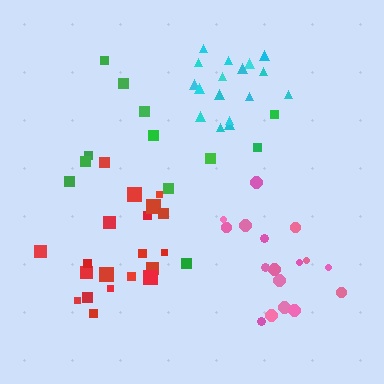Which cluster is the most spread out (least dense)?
Green.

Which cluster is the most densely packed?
Cyan.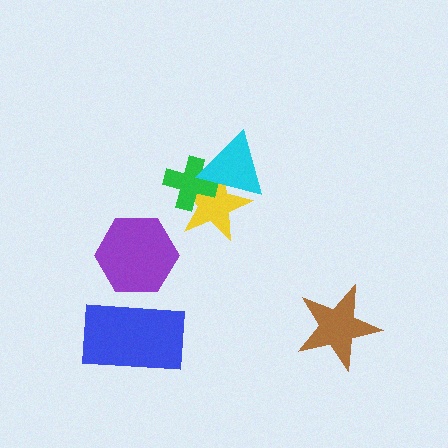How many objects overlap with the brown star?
0 objects overlap with the brown star.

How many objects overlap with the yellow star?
2 objects overlap with the yellow star.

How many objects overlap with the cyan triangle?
2 objects overlap with the cyan triangle.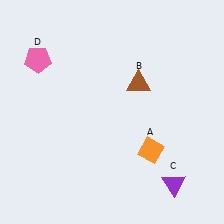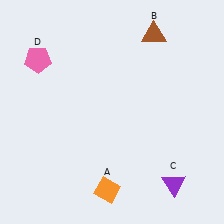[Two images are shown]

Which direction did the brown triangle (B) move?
The brown triangle (B) moved up.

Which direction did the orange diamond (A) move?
The orange diamond (A) moved left.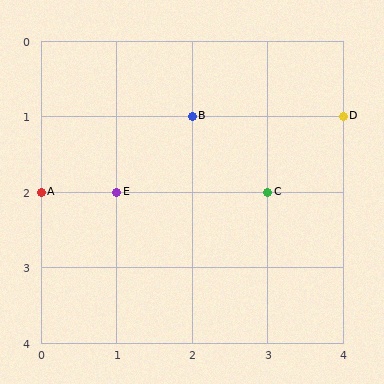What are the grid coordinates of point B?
Point B is at grid coordinates (2, 1).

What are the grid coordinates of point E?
Point E is at grid coordinates (1, 2).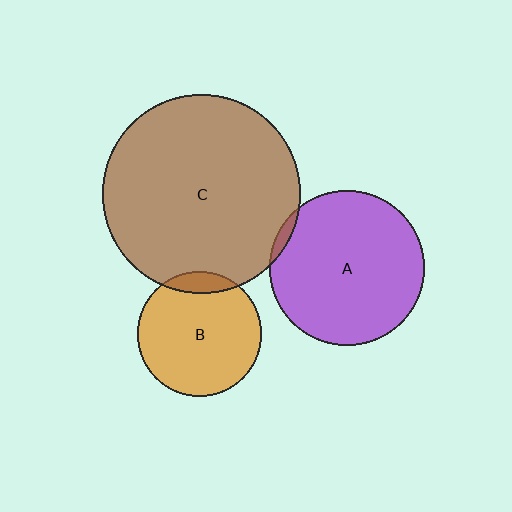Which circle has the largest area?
Circle C (brown).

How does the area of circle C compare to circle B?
Approximately 2.5 times.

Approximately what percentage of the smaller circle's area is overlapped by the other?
Approximately 5%.